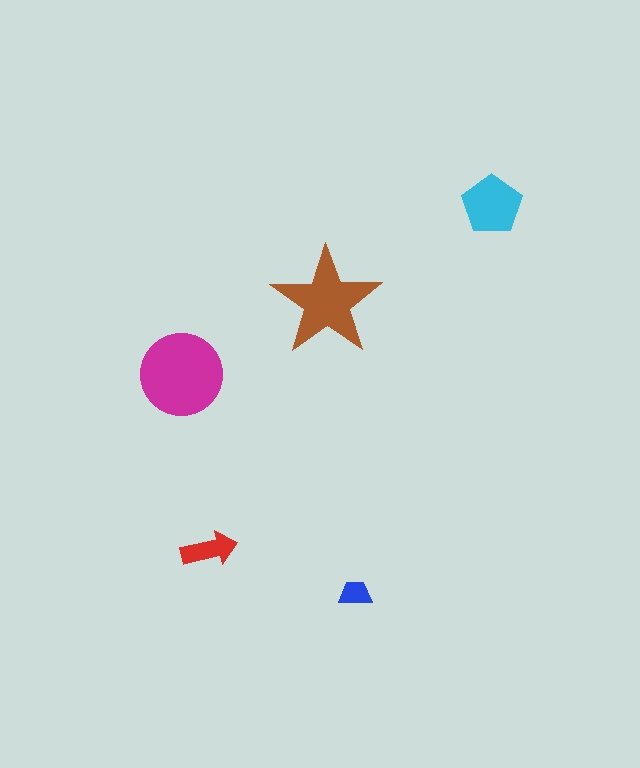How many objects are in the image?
There are 5 objects in the image.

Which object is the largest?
The magenta circle.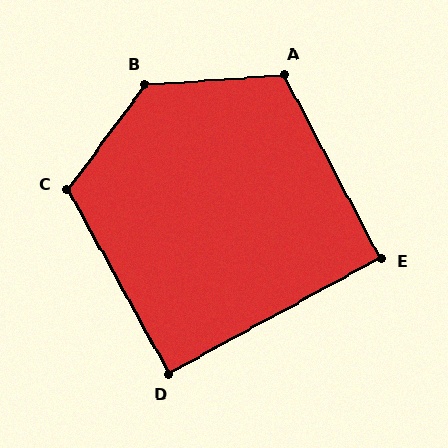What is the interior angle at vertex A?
Approximately 114 degrees (obtuse).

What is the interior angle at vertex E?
Approximately 91 degrees (approximately right).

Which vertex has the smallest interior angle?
D, at approximately 90 degrees.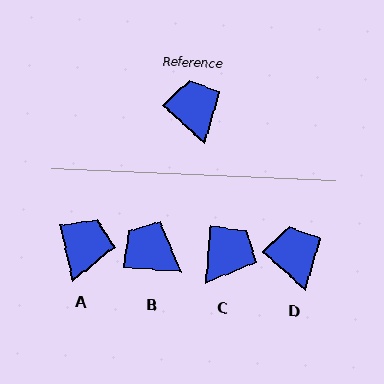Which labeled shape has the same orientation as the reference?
D.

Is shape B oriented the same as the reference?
No, it is off by about 38 degrees.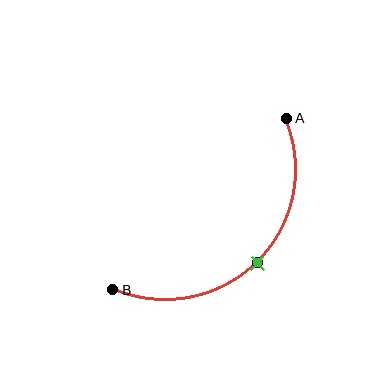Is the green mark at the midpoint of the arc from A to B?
Yes. The green mark lies on the arc at equal arc-length from both A and B — it is the arc midpoint.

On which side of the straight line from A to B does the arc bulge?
The arc bulges below and to the right of the straight line connecting A and B.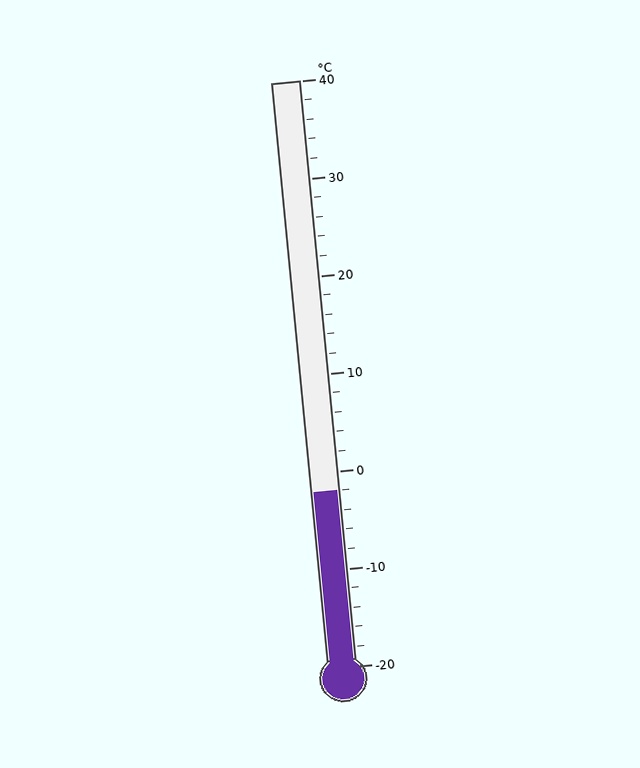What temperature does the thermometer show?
The thermometer shows approximately -2°C.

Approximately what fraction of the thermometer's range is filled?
The thermometer is filled to approximately 30% of its range.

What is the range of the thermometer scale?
The thermometer scale ranges from -20°C to 40°C.